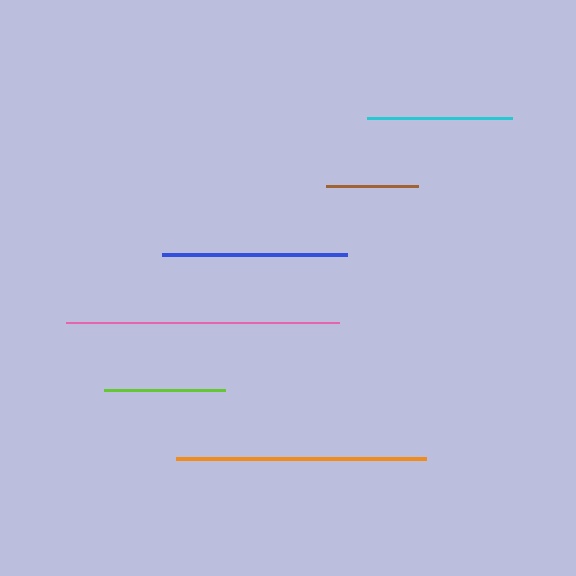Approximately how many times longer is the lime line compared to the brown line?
The lime line is approximately 1.3 times the length of the brown line.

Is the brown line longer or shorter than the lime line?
The lime line is longer than the brown line.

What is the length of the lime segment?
The lime segment is approximately 121 pixels long.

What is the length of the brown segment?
The brown segment is approximately 92 pixels long.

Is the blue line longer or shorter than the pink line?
The pink line is longer than the blue line.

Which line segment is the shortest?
The brown line is the shortest at approximately 92 pixels.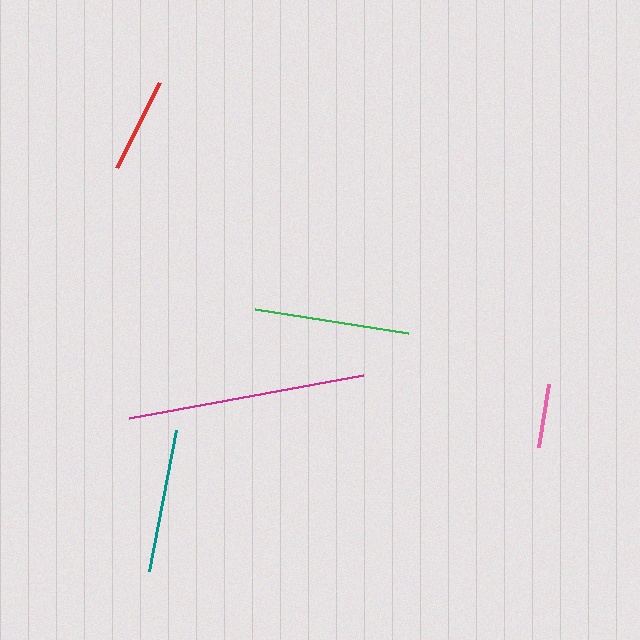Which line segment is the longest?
The magenta line is the longest at approximately 237 pixels.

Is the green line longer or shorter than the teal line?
The green line is longer than the teal line.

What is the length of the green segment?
The green segment is approximately 155 pixels long.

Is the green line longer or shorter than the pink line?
The green line is longer than the pink line.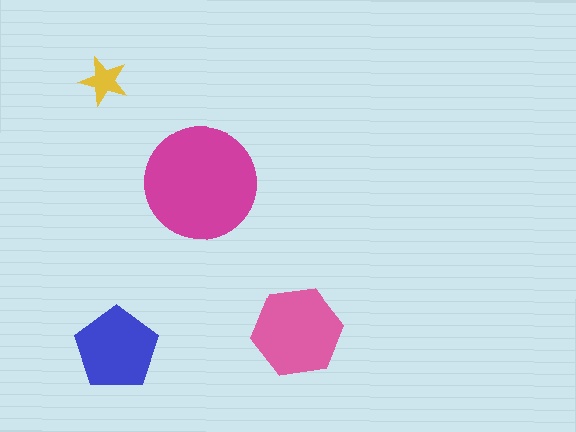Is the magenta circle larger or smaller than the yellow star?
Larger.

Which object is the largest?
The magenta circle.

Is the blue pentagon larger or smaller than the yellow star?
Larger.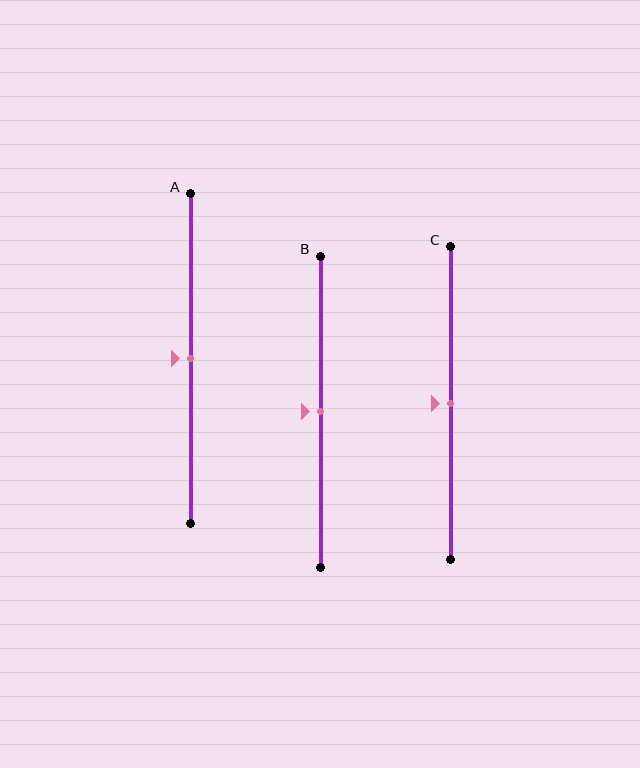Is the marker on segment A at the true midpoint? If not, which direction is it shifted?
Yes, the marker on segment A is at the true midpoint.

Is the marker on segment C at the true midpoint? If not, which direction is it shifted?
Yes, the marker on segment C is at the true midpoint.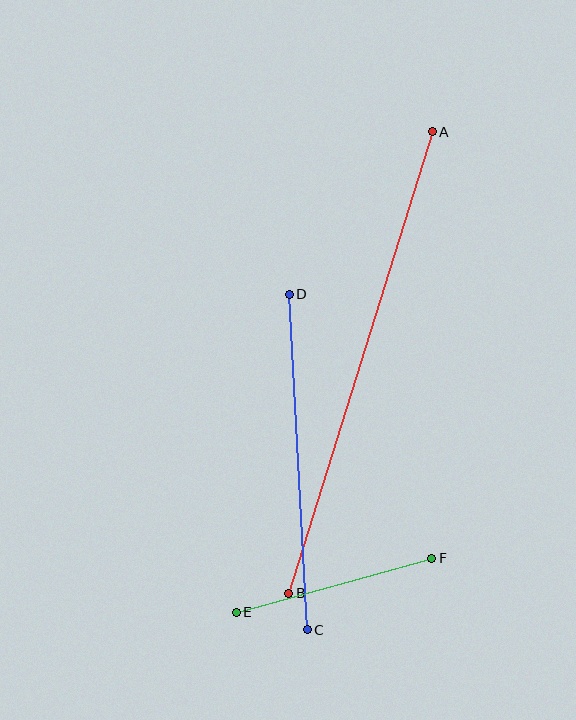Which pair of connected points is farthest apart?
Points A and B are farthest apart.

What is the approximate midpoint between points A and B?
The midpoint is at approximately (361, 363) pixels.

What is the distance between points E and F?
The distance is approximately 203 pixels.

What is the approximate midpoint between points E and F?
The midpoint is at approximately (334, 585) pixels.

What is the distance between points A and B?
The distance is approximately 483 pixels.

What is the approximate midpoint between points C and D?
The midpoint is at approximately (298, 462) pixels.